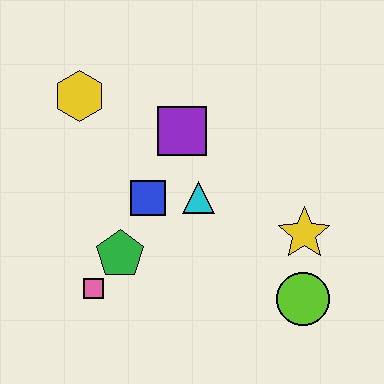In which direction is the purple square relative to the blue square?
The purple square is above the blue square.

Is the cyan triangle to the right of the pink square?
Yes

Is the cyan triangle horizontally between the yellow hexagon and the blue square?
No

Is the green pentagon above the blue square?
No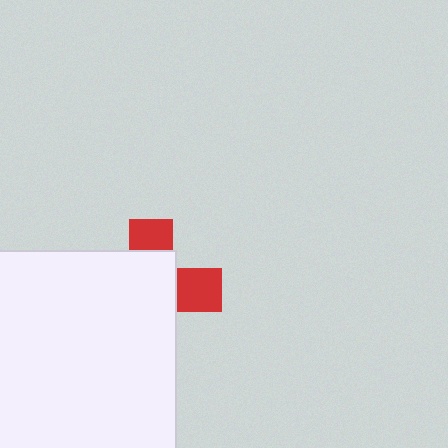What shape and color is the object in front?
The object in front is a white square.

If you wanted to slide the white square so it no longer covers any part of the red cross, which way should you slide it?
Slide it toward the lower-left — that is the most direct way to separate the two shapes.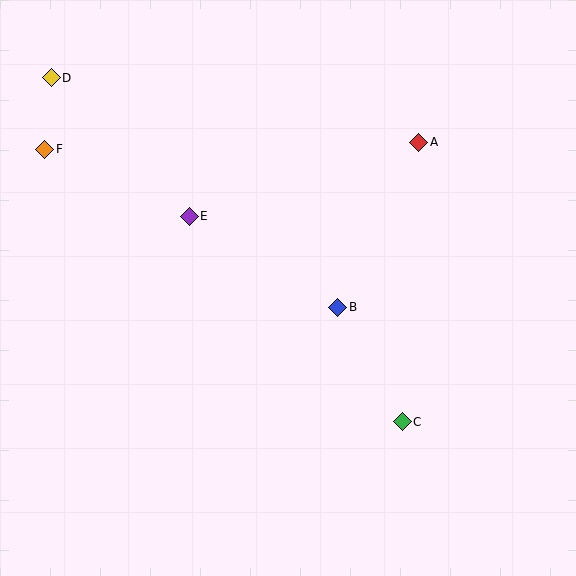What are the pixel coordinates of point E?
Point E is at (189, 216).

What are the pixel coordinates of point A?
Point A is at (419, 142).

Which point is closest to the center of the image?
Point B at (338, 307) is closest to the center.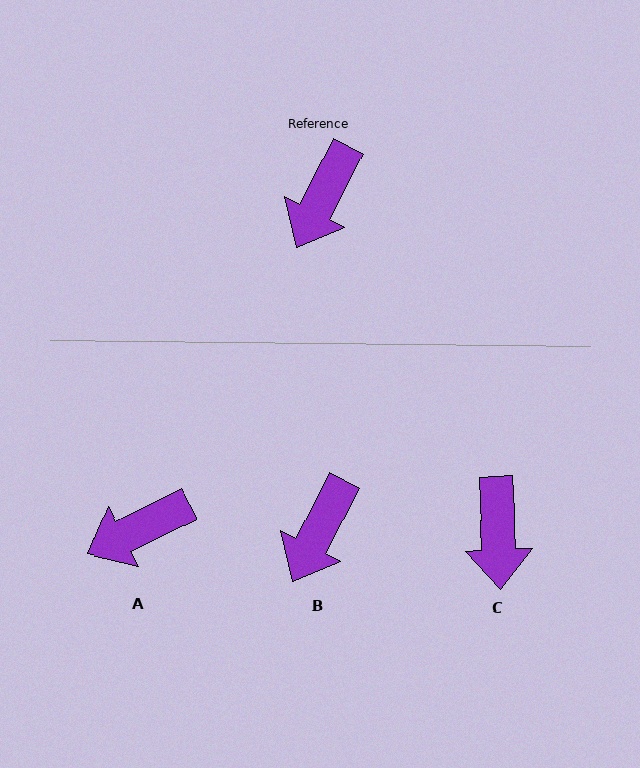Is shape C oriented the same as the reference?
No, it is off by about 30 degrees.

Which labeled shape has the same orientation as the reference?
B.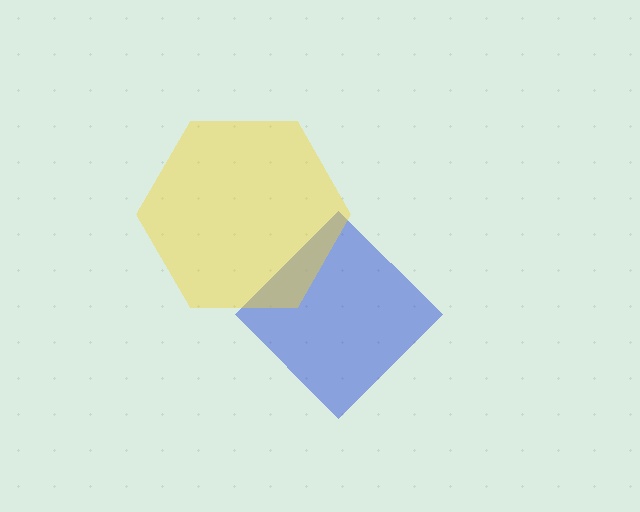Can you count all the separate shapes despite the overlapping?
Yes, there are 2 separate shapes.